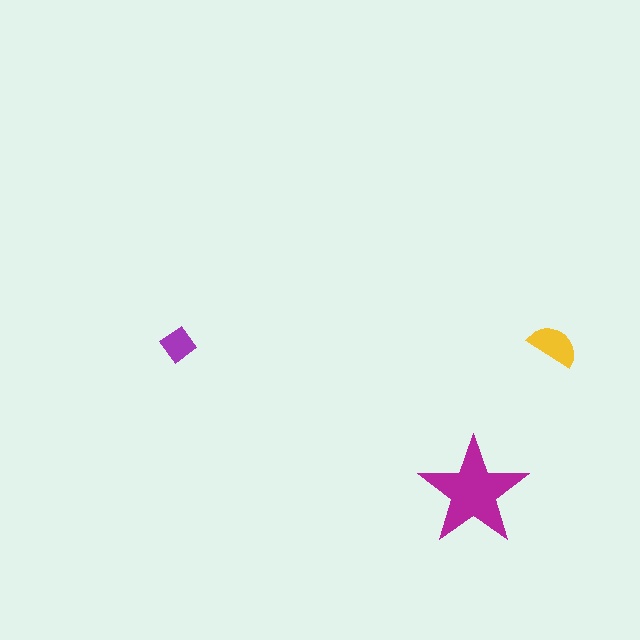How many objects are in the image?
There are 3 objects in the image.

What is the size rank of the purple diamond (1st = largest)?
3rd.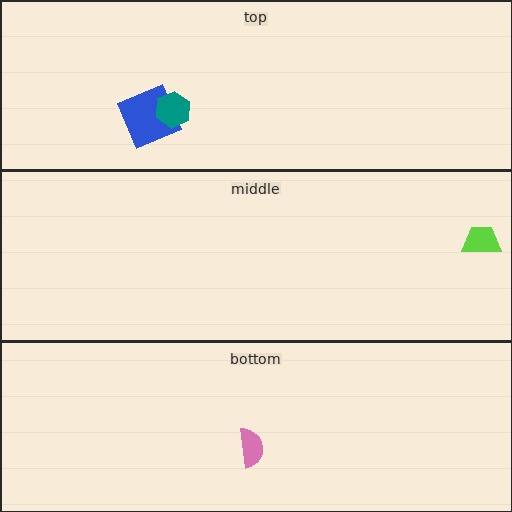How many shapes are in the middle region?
1.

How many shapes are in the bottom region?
1.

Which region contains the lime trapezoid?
The middle region.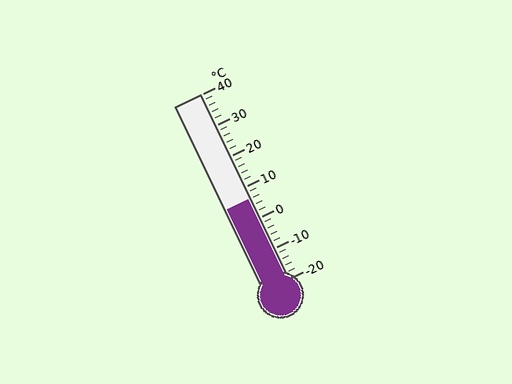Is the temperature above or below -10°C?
The temperature is above -10°C.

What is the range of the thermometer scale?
The thermometer scale ranges from -20°C to 40°C.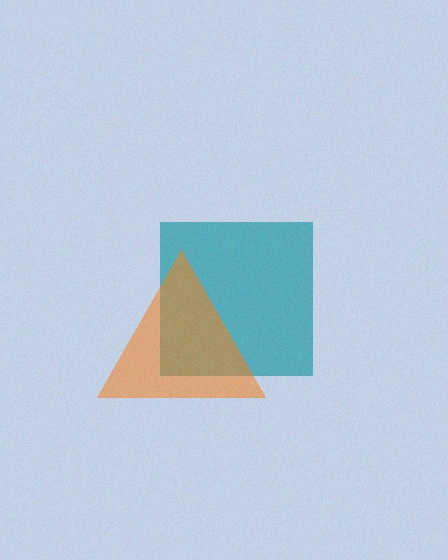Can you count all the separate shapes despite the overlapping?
Yes, there are 2 separate shapes.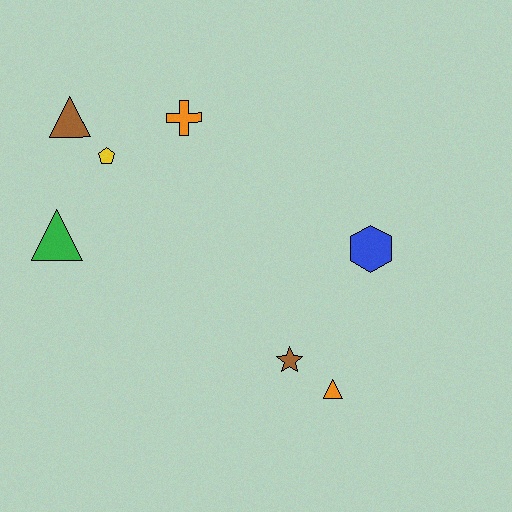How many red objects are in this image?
There are no red objects.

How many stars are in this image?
There is 1 star.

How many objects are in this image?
There are 7 objects.